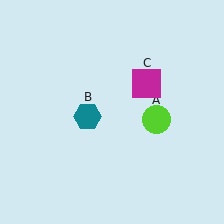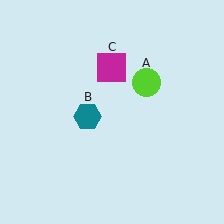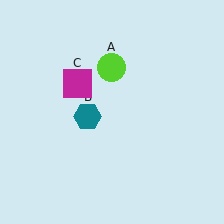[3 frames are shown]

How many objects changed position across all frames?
2 objects changed position: lime circle (object A), magenta square (object C).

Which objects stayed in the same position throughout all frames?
Teal hexagon (object B) remained stationary.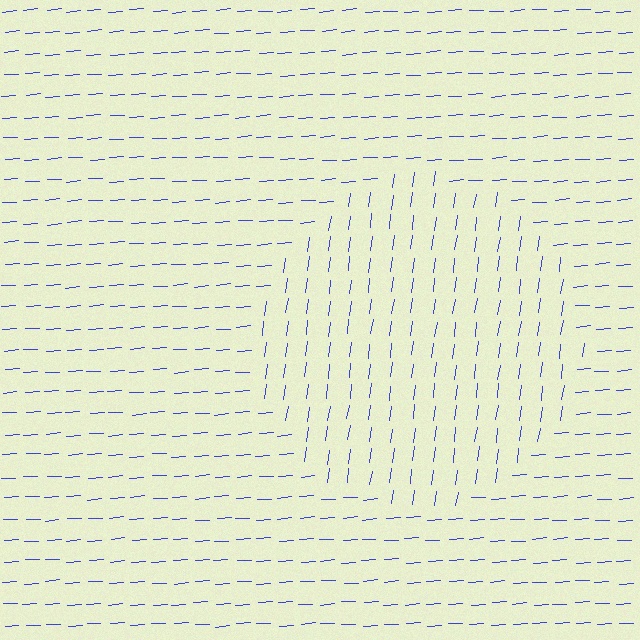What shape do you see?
I see a circle.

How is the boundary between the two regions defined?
The boundary is defined purely by a change in line orientation (approximately 78 degrees difference). All lines are the same color and thickness.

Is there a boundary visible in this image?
Yes, there is a texture boundary formed by a change in line orientation.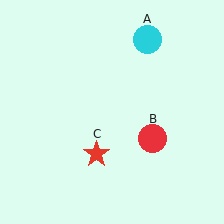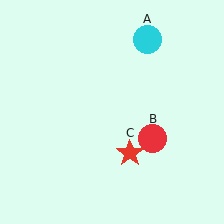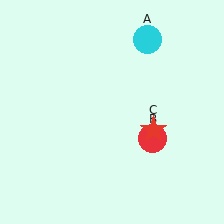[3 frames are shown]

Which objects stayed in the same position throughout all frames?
Cyan circle (object A) and red circle (object B) remained stationary.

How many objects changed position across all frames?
1 object changed position: red star (object C).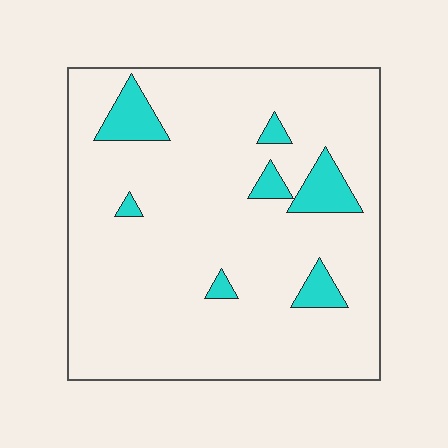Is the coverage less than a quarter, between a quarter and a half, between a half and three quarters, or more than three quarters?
Less than a quarter.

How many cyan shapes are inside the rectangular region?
7.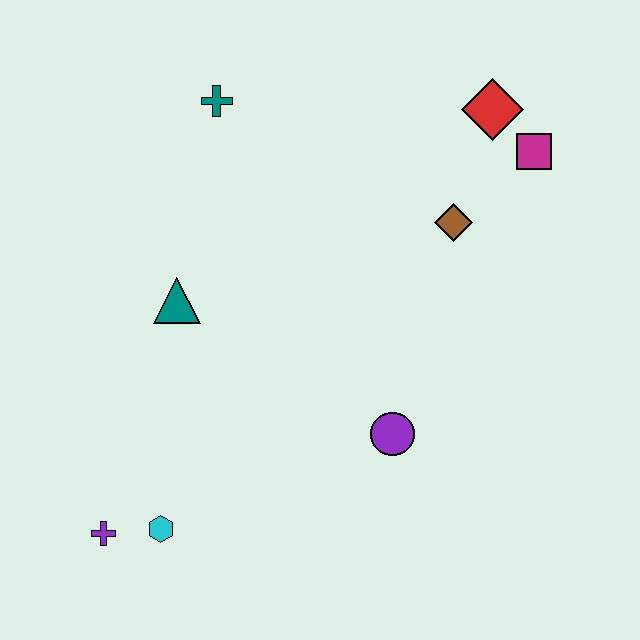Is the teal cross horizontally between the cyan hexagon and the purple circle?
Yes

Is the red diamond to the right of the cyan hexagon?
Yes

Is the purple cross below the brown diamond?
Yes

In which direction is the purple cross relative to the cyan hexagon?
The purple cross is to the left of the cyan hexagon.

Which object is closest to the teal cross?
The teal triangle is closest to the teal cross.